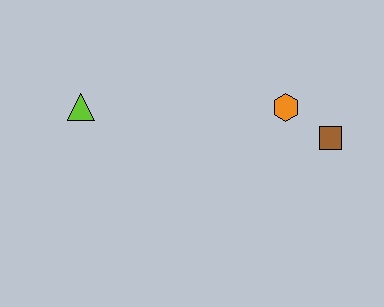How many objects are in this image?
There are 3 objects.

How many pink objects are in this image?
There are no pink objects.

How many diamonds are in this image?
There are no diamonds.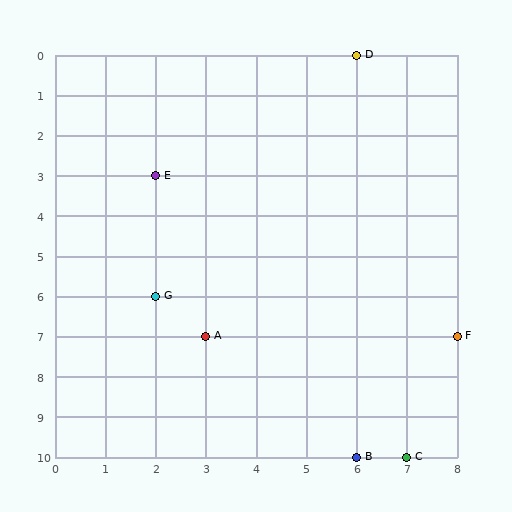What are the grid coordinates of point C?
Point C is at grid coordinates (7, 10).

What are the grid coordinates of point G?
Point G is at grid coordinates (2, 6).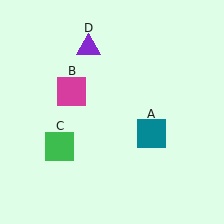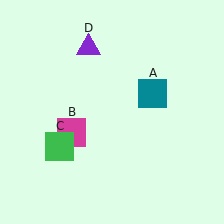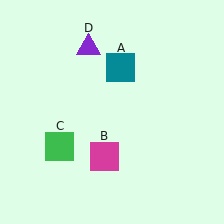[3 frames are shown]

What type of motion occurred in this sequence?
The teal square (object A), magenta square (object B) rotated counterclockwise around the center of the scene.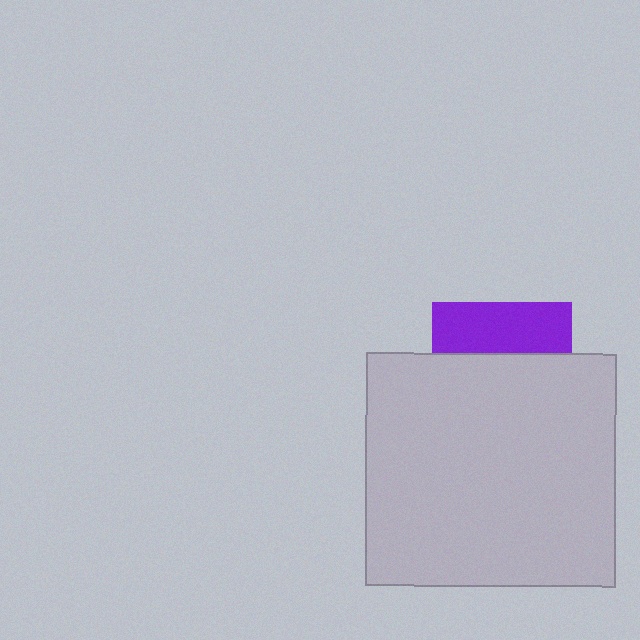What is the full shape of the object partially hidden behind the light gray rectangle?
The partially hidden object is a purple square.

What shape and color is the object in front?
The object in front is a light gray rectangle.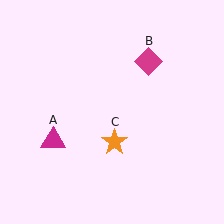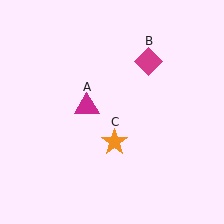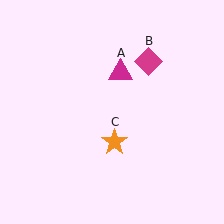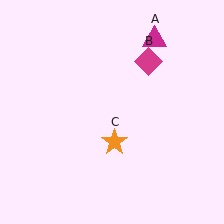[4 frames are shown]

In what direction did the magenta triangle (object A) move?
The magenta triangle (object A) moved up and to the right.